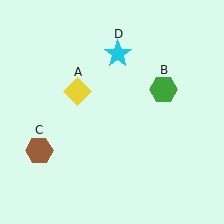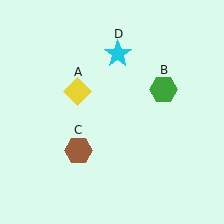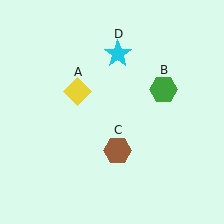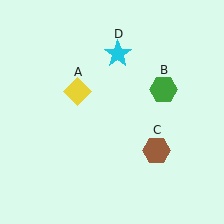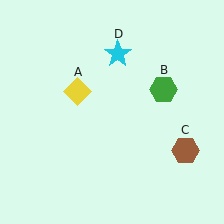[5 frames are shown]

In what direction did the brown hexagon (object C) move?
The brown hexagon (object C) moved right.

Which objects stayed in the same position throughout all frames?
Yellow diamond (object A) and green hexagon (object B) and cyan star (object D) remained stationary.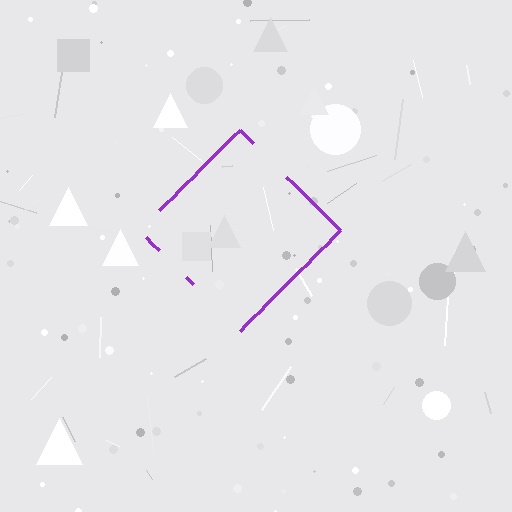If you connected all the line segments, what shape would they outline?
They would outline a diamond.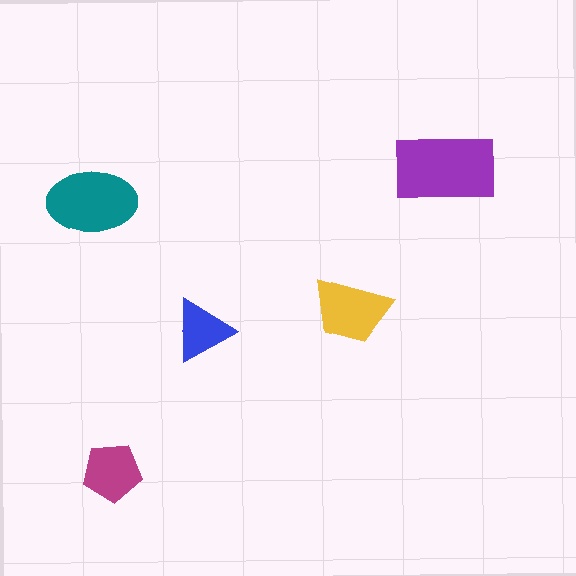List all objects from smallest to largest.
The blue triangle, the magenta pentagon, the yellow trapezoid, the teal ellipse, the purple rectangle.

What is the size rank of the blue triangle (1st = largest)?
5th.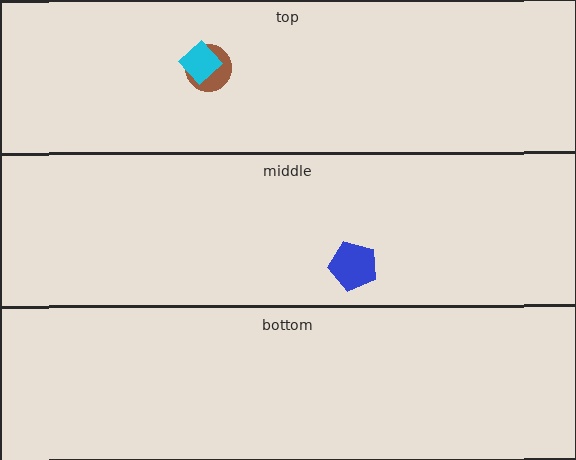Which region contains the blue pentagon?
The middle region.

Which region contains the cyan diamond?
The top region.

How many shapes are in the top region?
2.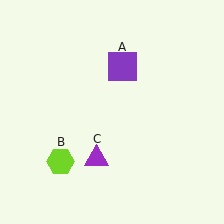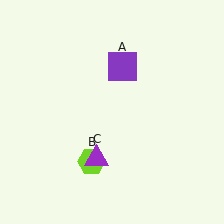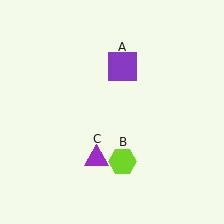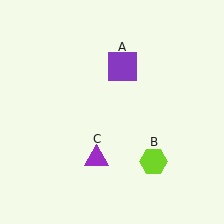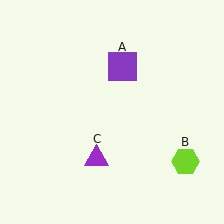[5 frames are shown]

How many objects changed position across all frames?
1 object changed position: lime hexagon (object B).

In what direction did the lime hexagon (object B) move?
The lime hexagon (object B) moved right.